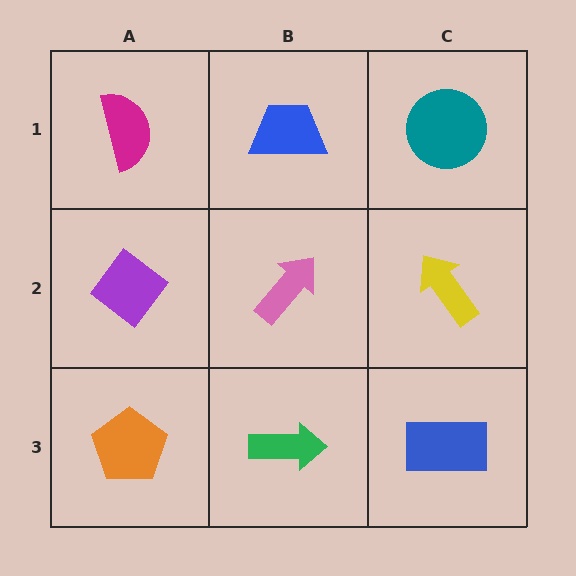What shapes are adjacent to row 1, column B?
A pink arrow (row 2, column B), a magenta semicircle (row 1, column A), a teal circle (row 1, column C).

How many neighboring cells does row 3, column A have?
2.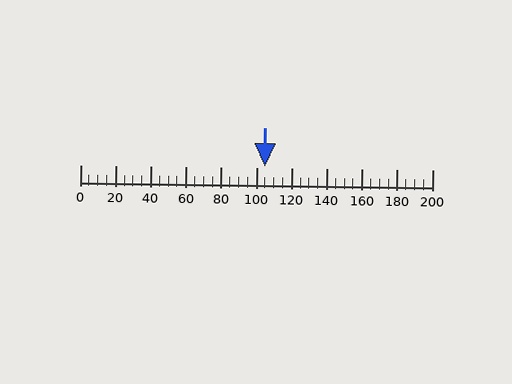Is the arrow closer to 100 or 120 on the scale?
The arrow is closer to 100.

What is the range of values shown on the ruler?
The ruler shows values from 0 to 200.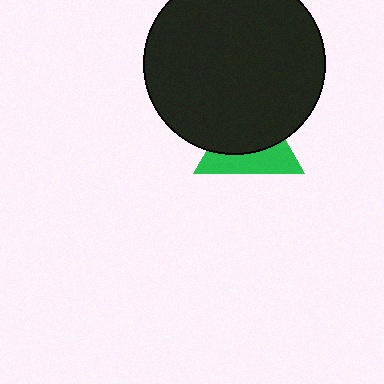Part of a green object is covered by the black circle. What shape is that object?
It is a triangle.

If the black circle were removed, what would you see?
You would see the complete green triangle.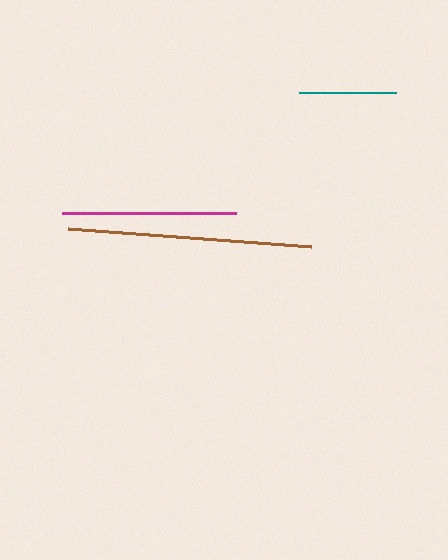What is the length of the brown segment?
The brown segment is approximately 243 pixels long.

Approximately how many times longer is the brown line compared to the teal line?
The brown line is approximately 2.5 times the length of the teal line.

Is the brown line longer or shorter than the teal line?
The brown line is longer than the teal line.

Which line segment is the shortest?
The teal line is the shortest at approximately 97 pixels.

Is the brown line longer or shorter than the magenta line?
The brown line is longer than the magenta line.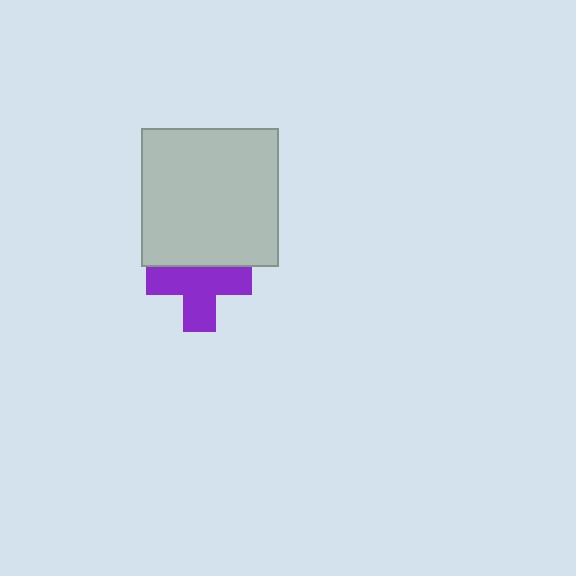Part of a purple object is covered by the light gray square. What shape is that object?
It is a cross.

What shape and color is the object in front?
The object in front is a light gray square.